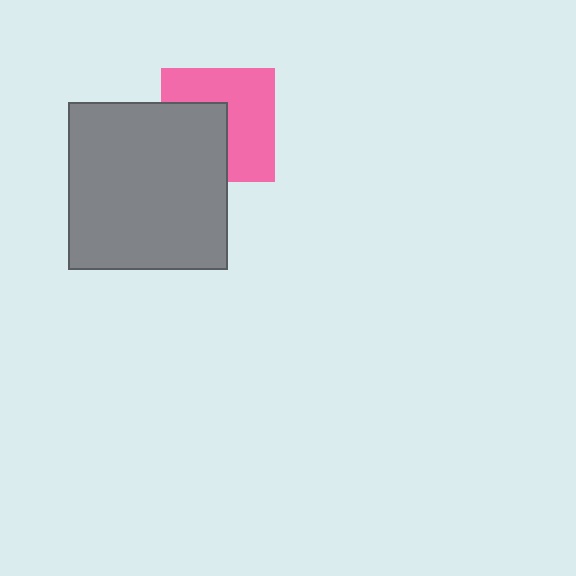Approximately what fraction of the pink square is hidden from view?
Roughly 41% of the pink square is hidden behind the gray rectangle.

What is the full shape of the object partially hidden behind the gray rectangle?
The partially hidden object is a pink square.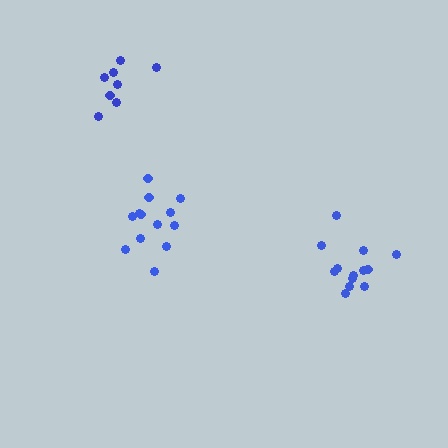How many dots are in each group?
Group 1: 13 dots, Group 2: 13 dots, Group 3: 8 dots (34 total).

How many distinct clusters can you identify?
There are 3 distinct clusters.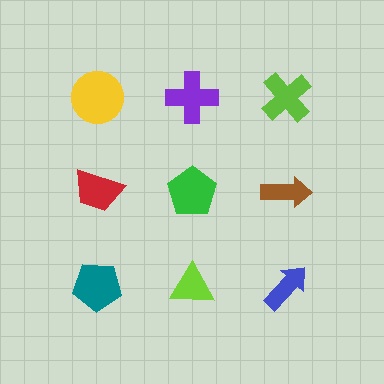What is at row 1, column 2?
A purple cross.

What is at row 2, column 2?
A green pentagon.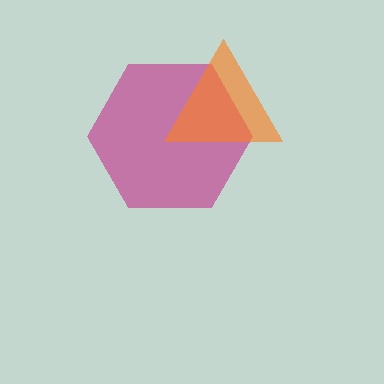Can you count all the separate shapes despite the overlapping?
Yes, there are 2 separate shapes.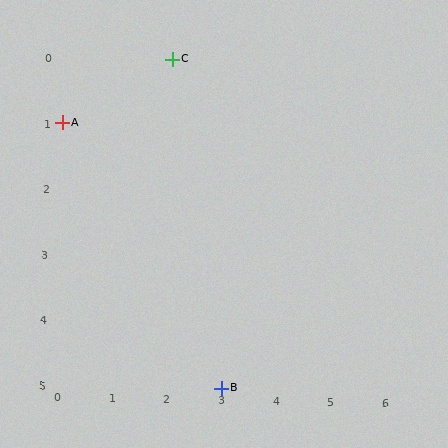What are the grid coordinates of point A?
Point A is at grid coordinates (0, 1).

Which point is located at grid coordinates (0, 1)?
Point A is at (0, 1).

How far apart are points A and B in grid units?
Points A and B are 3 columns and 4 rows apart (about 5.0 grid units diagonally).